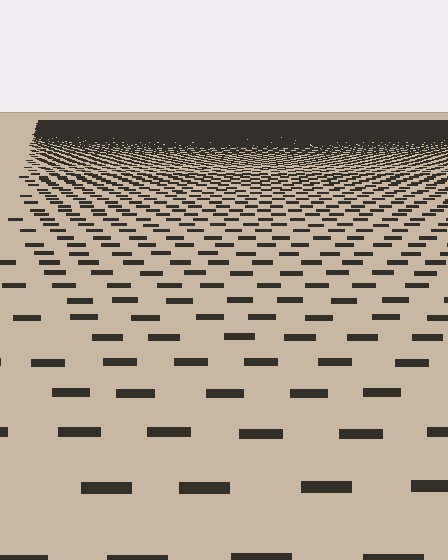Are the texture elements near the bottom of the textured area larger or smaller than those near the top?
Larger. Near the bottom, elements are closer to the viewer and appear at a bigger on-screen size.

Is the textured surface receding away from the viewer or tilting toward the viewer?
The surface is receding away from the viewer. Texture elements get smaller and denser toward the top.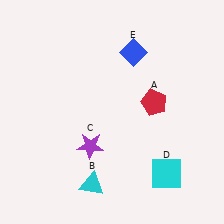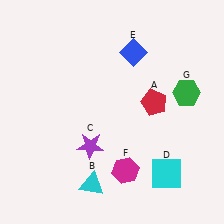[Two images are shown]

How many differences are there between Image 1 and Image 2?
There are 2 differences between the two images.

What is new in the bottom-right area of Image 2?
A magenta hexagon (F) was added in the bottom-right area of Image 2.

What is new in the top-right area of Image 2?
A green hexagon (G) was added in the top-right area of Image 2.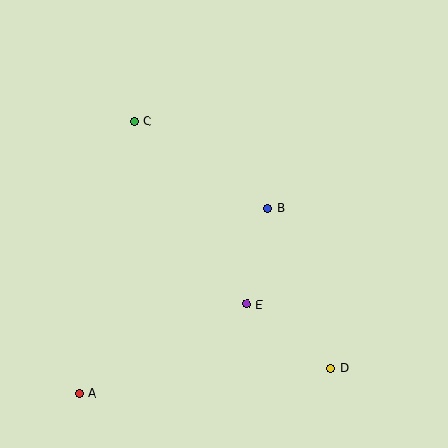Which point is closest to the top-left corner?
Point C is closest to the top-left corner.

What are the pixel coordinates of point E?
Point E is at (247, 304).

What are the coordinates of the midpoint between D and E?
The midpoint between D and E is at (289, 336).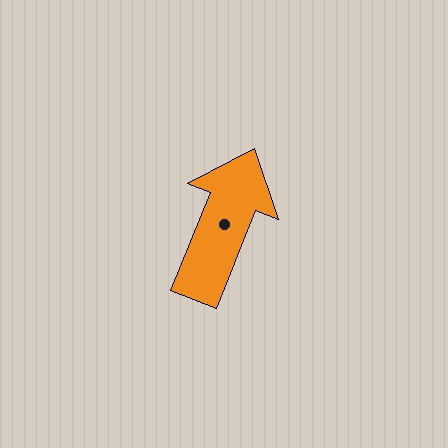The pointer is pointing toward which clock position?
Roughly 1 o'clock.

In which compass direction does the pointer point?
North.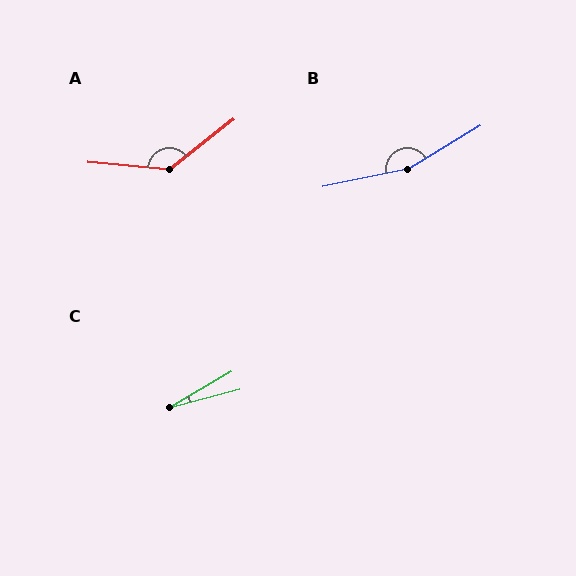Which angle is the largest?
B, at approximately 160 degrees.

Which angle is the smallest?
C, at approximately 15 degrees.